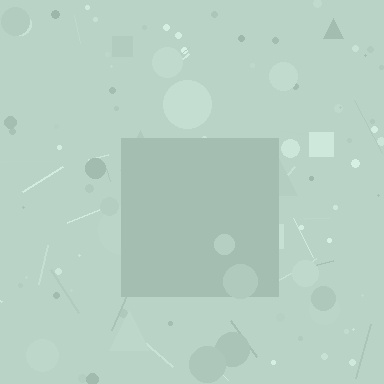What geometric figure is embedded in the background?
A square is embedded in the background.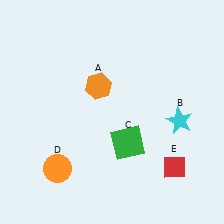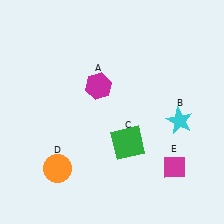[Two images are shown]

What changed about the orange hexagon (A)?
In Image 1, A is orange. In Image 2, it changed to magenta.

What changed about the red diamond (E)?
In Image 1, E is red. In Image 2, it changed to magenta.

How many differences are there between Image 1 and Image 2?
There are 2 differences between the two images.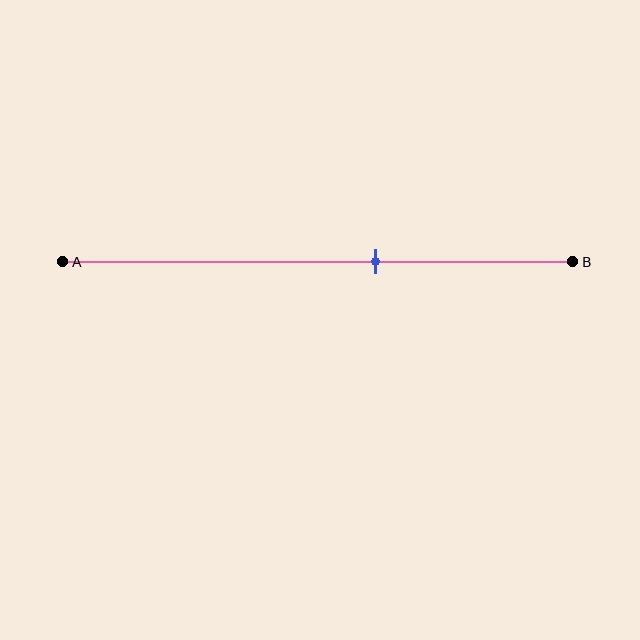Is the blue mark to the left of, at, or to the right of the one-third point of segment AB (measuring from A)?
The blue mark is to the right of the one-third point of segment AB.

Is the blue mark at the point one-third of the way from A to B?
No, the mark is at about 60% from A, not at the 33% one-third point.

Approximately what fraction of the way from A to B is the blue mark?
The blue mark is approximately 60% of the way from A to B.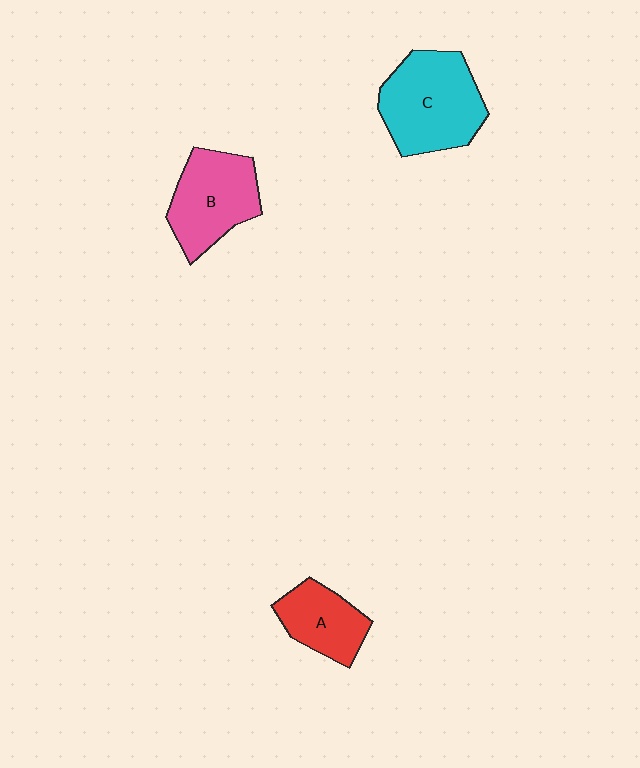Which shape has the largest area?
Shape C (cyan).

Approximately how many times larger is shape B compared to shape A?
Approximately 1.4 times.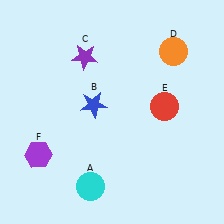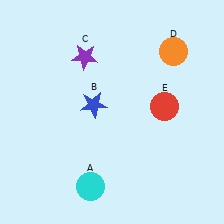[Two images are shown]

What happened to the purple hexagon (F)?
The purple hexagon (F) was removed in Image 2. It was in the bottom-left area of Image 1.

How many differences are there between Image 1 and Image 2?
There is 1 difference between the two images.